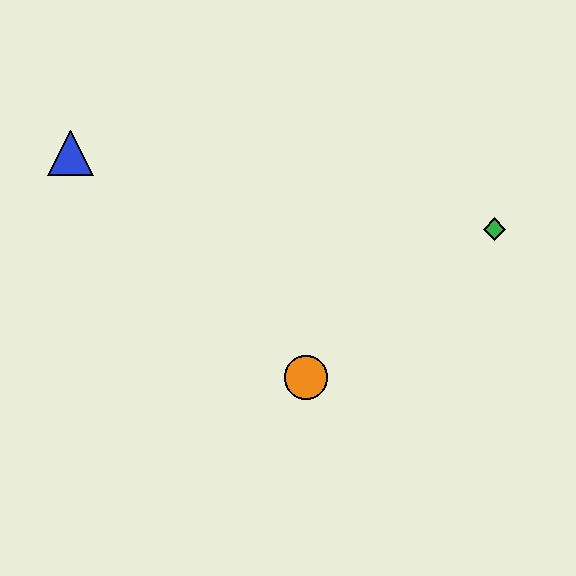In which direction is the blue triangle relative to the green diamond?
The blue triangle is to the left of the green diamond.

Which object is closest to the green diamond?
The orange circle is closest to the green diamond.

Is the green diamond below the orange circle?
No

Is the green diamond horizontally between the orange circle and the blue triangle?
No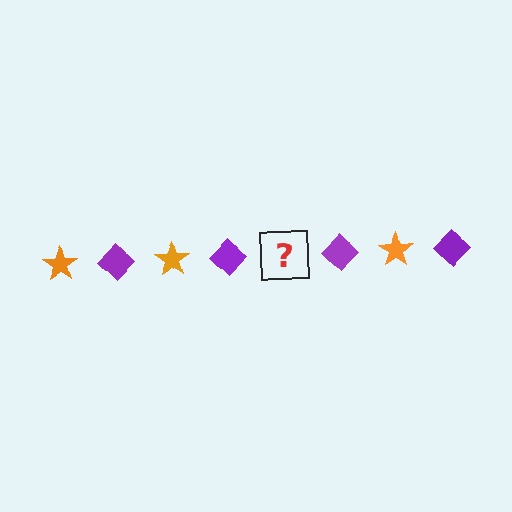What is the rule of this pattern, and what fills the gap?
The rule is that the pattern alternates between orange star and purple diamond. The gap should be filled with an orange star.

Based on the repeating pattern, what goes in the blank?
The blank should be an orange star.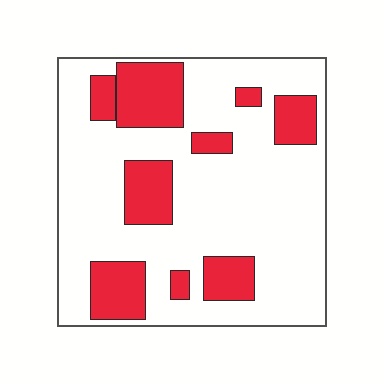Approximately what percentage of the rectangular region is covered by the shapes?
Approximately 25%.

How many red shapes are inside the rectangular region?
9.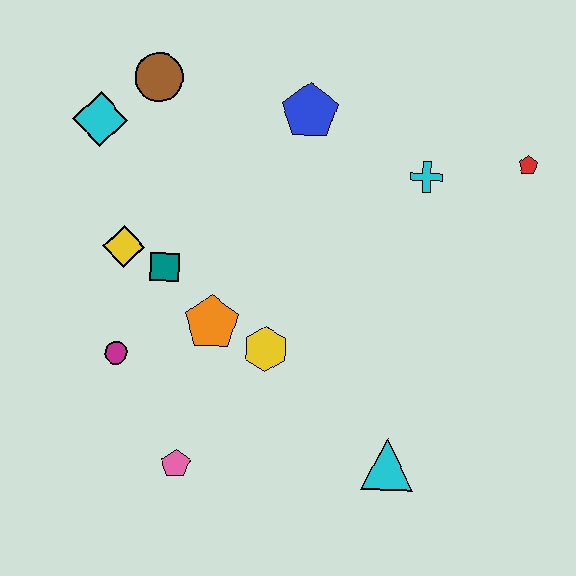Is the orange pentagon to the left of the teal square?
No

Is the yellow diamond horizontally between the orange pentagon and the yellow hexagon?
No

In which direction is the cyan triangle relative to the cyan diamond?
The cyan triangle is below the cyan diamond.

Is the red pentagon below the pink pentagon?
No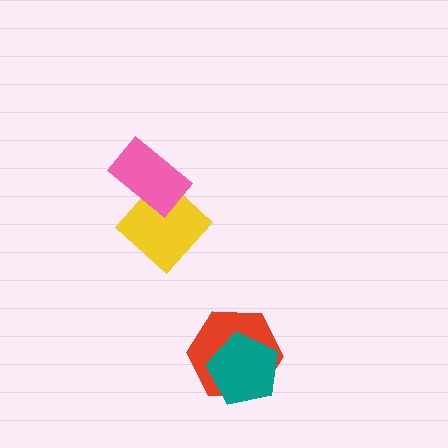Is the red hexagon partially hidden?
Yes, it is partially covered by another shape.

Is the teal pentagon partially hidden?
No, no other shape covers it.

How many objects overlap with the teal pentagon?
1 object overlaps with the teal pentagon.